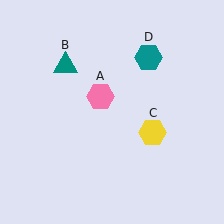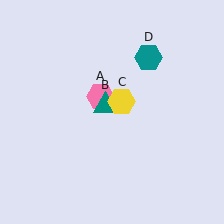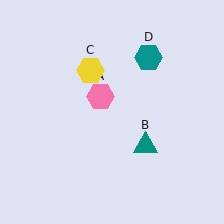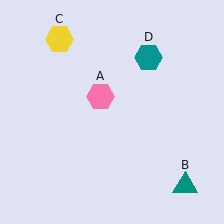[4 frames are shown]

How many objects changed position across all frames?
2 objects changed position: teal triangle (object B), yellow hexagon (object C).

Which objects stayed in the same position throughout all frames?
Pink hexagon (object A) and teal hexagon (object D) remained stationary.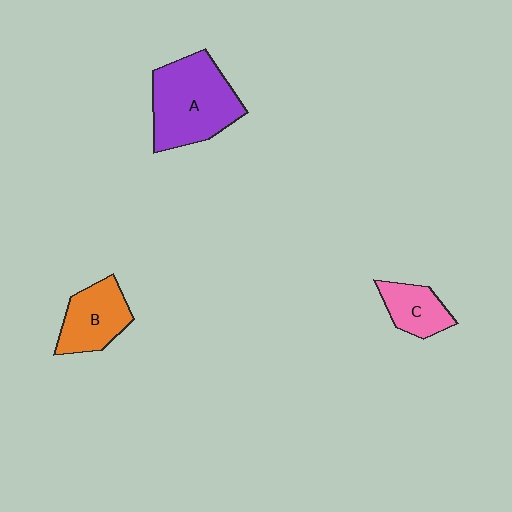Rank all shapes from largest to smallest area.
From largest to smallest: A (purple), B (orange), C (pink).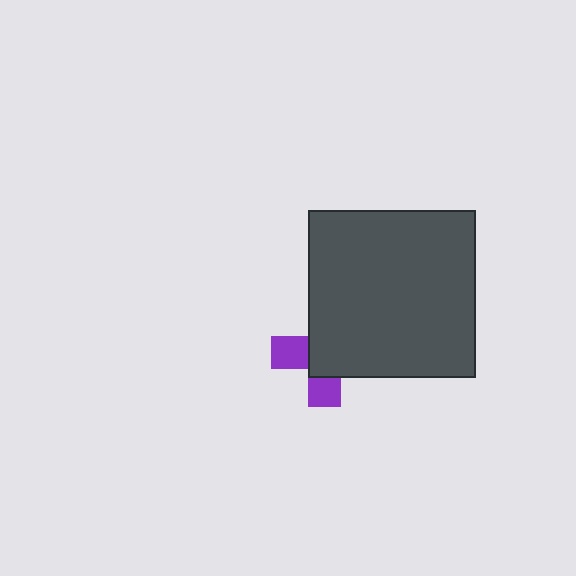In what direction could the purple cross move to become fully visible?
The purple cross could move toward the lower-left. That would shift it out from behind the dark gray square entirely.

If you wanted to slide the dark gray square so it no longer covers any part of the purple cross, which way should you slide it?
Slide it toward the upper-right — that is the most direct way to separate the two shapes.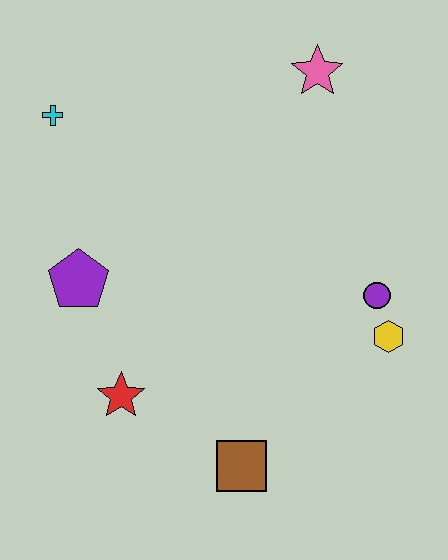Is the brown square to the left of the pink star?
Yes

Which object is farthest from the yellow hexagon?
The cyan cross is farthest from the yellow hexagon.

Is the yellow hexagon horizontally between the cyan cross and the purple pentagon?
No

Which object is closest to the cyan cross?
The purple pentagon is closest to the cyan cross.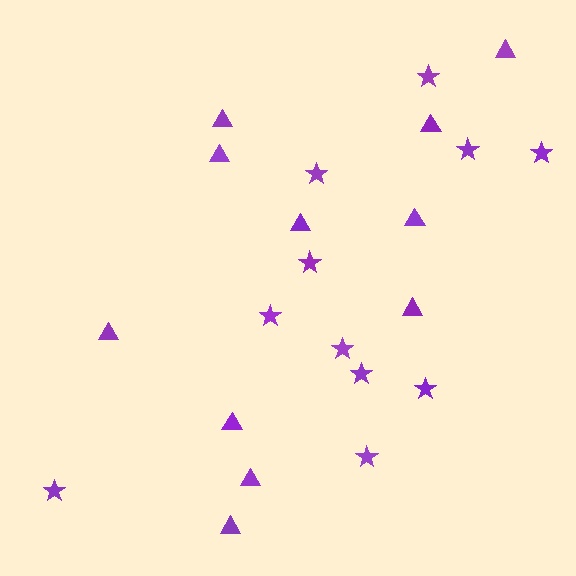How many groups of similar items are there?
There are 2 groups: one group of stars (11) and one group of triangles (11).